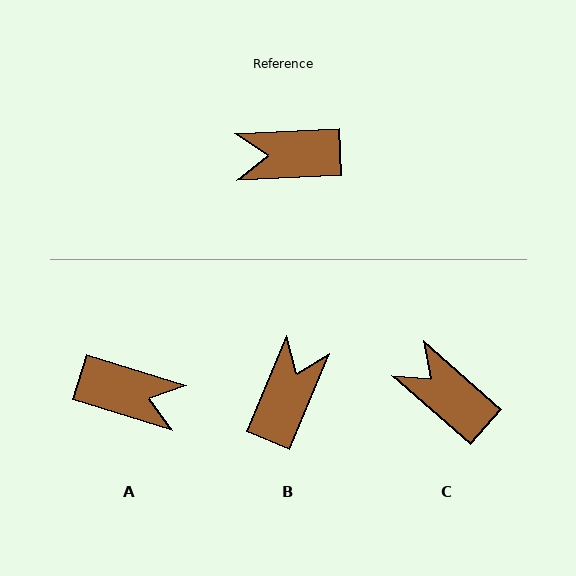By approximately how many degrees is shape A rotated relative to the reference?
Approximately 160 degrees counter-clockwise.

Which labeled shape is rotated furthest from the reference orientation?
A, about 160 degrees away.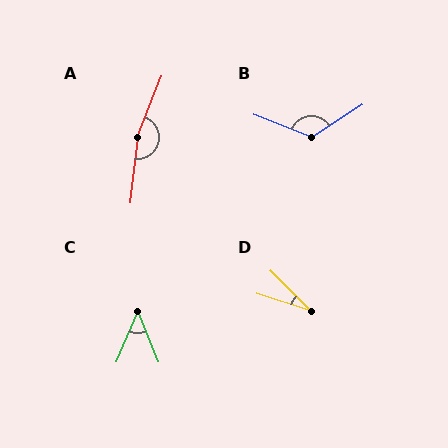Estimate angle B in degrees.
Approximately 126 degrees.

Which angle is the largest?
A, at approximately 165 degrees.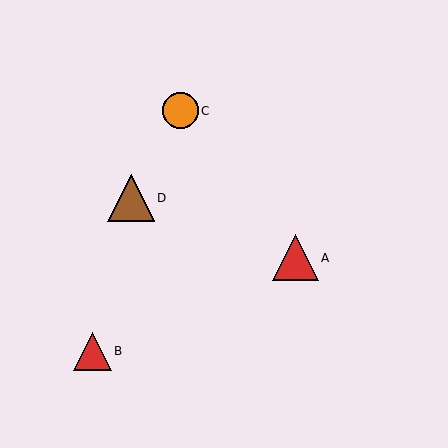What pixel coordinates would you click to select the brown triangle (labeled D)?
Click at (131, 198) to select the brown triangle D.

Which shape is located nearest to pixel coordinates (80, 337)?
The red triangle (labeled B) at (93, 351) is nearest to that location.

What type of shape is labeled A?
Shape A is a red triangle.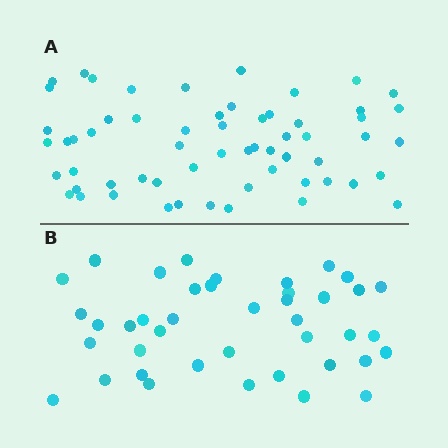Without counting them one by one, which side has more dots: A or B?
Region A (the top region) has more dots.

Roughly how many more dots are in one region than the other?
Region A has approximately 20 more dots than region B.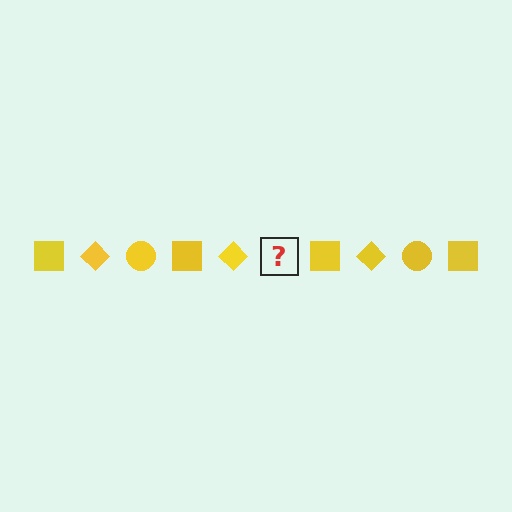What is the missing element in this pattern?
The missing element is a yellow circle.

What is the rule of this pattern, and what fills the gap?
The rule is that the pattern cycles through square, diamond, circle shapes in yellow. The gap should be filled with a yellow circle.